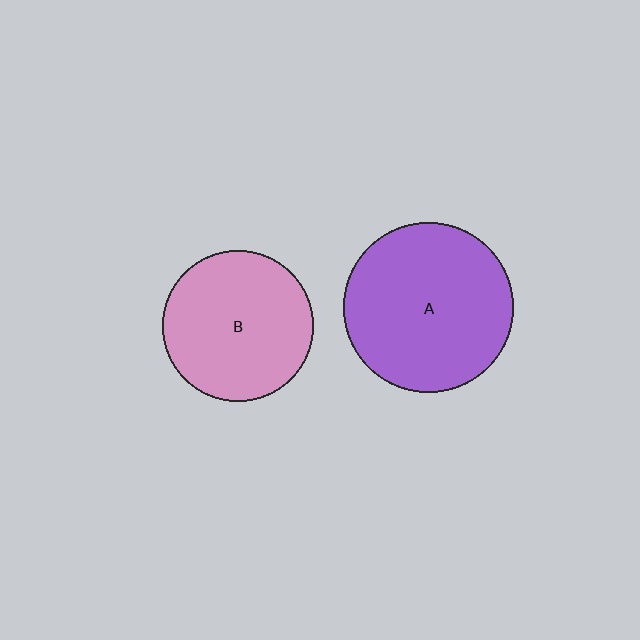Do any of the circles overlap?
No, none of the circles overlap.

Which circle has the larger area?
Circle A (purple).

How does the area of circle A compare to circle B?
Approximately 1.3 times.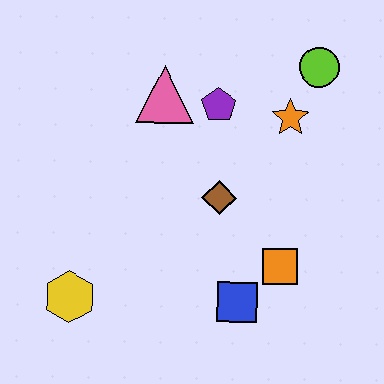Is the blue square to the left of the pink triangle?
No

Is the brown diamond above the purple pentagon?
No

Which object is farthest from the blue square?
The lime circle is farthest from the blue square.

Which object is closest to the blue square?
The orange square is closest to the blue square.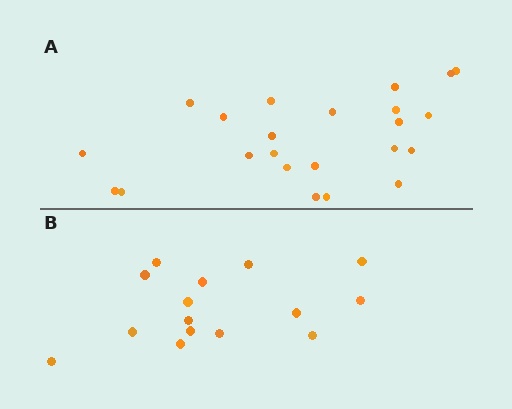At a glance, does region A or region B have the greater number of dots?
Region A (the top region) has more dots.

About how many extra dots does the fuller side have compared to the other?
Region A has roughly 8 or so more dots than region B.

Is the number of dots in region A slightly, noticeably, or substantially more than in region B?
Region A has substantially more. The ratio is roughly 1.5 to 1.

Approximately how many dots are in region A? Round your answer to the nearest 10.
About 20 dots. (The exact count is 23, which rounds to 20.)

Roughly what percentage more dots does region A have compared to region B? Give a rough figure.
About 55% more.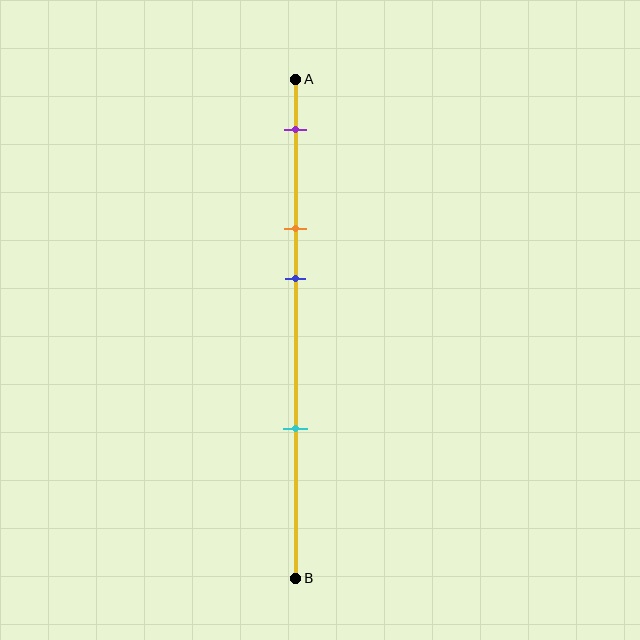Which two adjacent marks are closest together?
The orange and blue marks are the closest adjacent pair.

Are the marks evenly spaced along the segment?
No, the marks are not evenly spaced.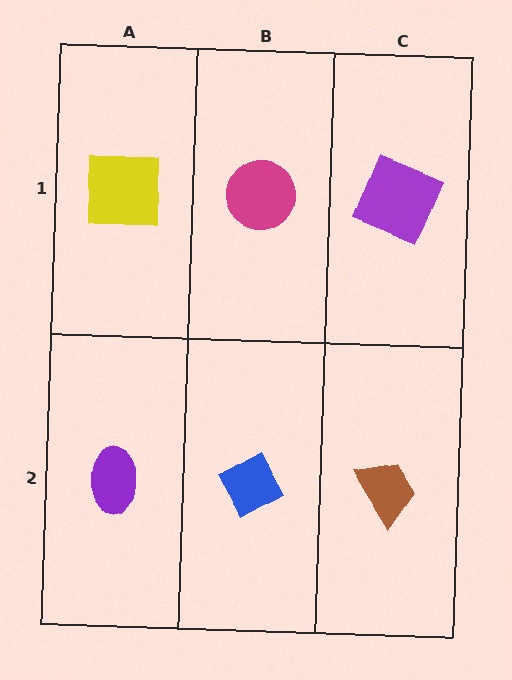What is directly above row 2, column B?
A magenta circle.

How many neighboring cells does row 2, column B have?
3.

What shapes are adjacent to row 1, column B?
A blue diamond (row 2, column B), a yellow square (row 1, column A), a purple square (row 1, column C).